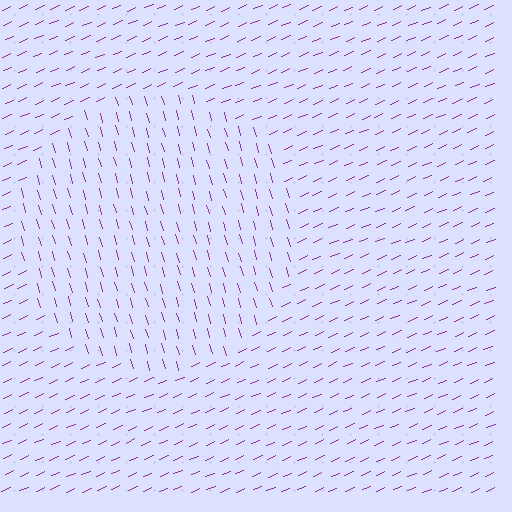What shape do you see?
I see a circle.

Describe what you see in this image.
The image is filled with small purple line segments. A circle region in the image has lines oriented differently from the surrounding lines, creating a visible texture boundary.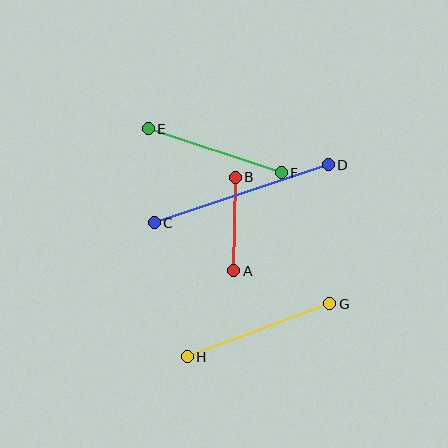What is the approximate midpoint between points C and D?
The midpoint is at approximately (241, 194) pixels.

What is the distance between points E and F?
The distance is approximately 140 pixels.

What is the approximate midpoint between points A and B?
The midpoint is at approximately (235, 224) pixels.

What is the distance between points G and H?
The distance is approximately 152 pixels.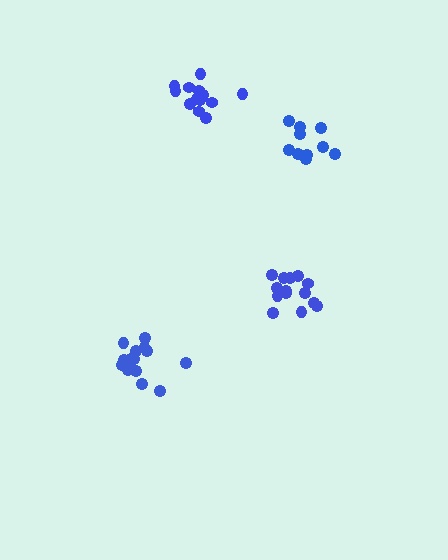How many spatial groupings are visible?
There are 4 spatial groupings.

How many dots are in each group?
Group 1: 14 dots, Group 2: 15 dots, Group 3: 14 dots, Group 4: 11 dots (54 total).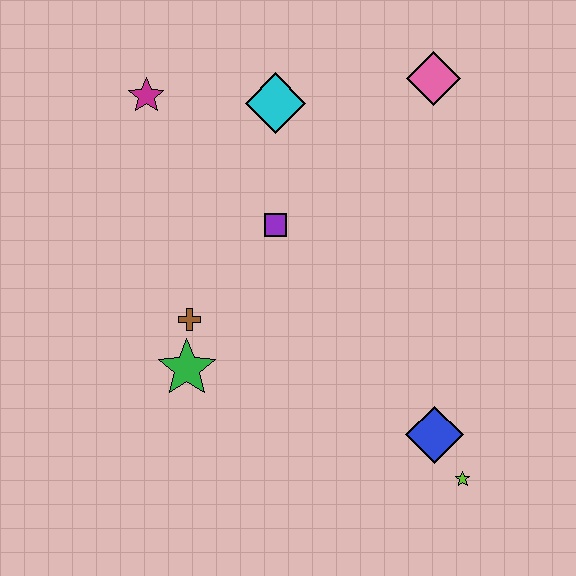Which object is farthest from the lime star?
The magenta star is farthest from the lime star.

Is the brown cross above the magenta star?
No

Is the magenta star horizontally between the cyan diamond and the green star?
No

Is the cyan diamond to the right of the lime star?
No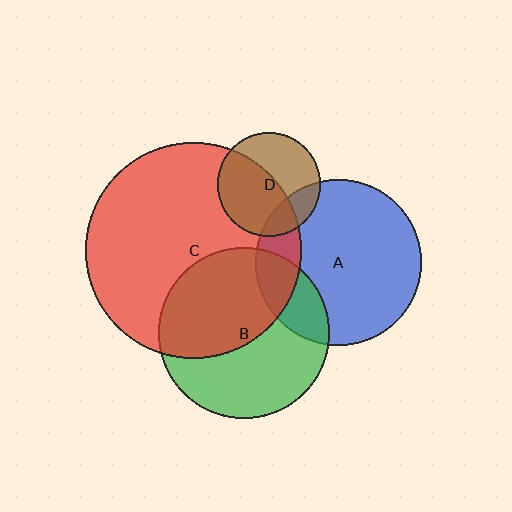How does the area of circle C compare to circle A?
Approximately 1.7 times.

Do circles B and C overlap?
Yes.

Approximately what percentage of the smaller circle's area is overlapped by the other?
Approximately 50%.